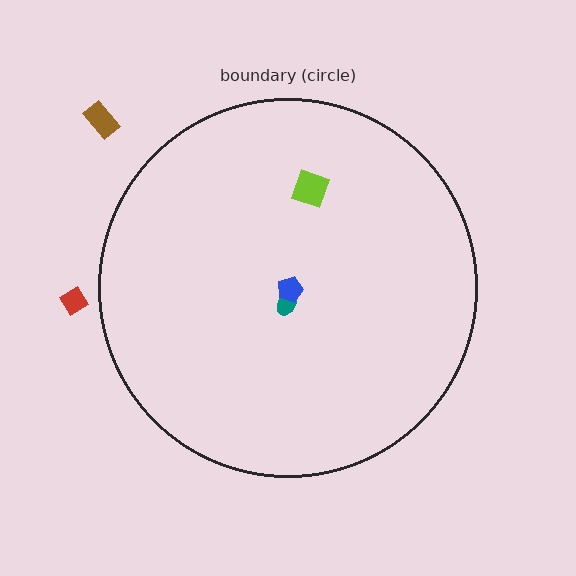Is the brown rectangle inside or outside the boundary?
Outside.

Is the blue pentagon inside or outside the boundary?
Inside.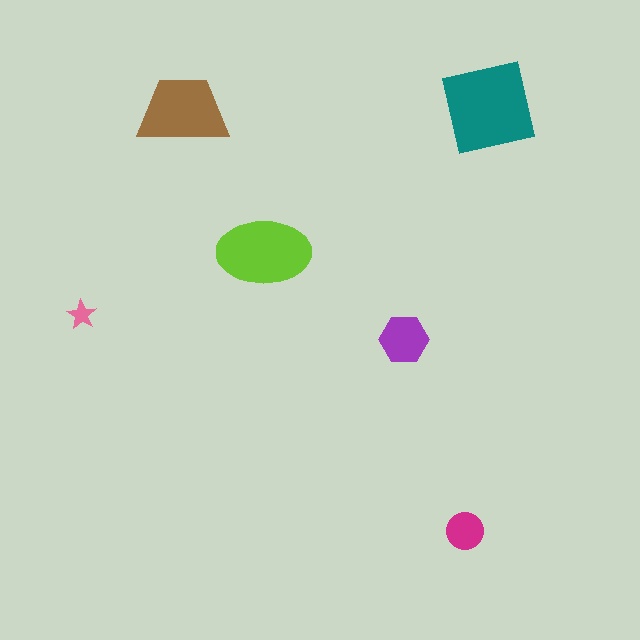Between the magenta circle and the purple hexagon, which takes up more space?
The purple hexagon.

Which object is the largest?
The teal square.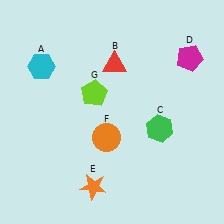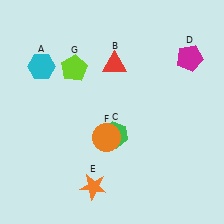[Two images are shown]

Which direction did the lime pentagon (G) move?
The lime pentagon (G) moved up.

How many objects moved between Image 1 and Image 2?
2 objects moved between the two images.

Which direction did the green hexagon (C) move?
The green hexagon (C) moved left.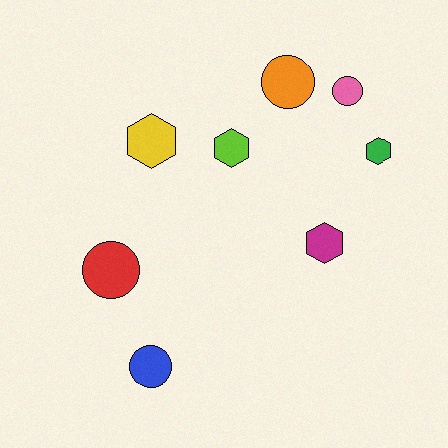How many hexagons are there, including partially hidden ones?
There are 4 hexagons.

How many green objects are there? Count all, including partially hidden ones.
There is 1 green object.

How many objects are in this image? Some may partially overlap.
There are 8 objects.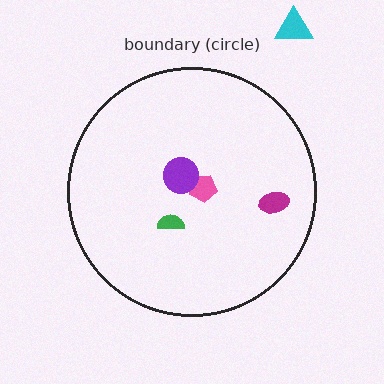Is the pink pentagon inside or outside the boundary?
Inside.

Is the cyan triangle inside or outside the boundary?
Outside.